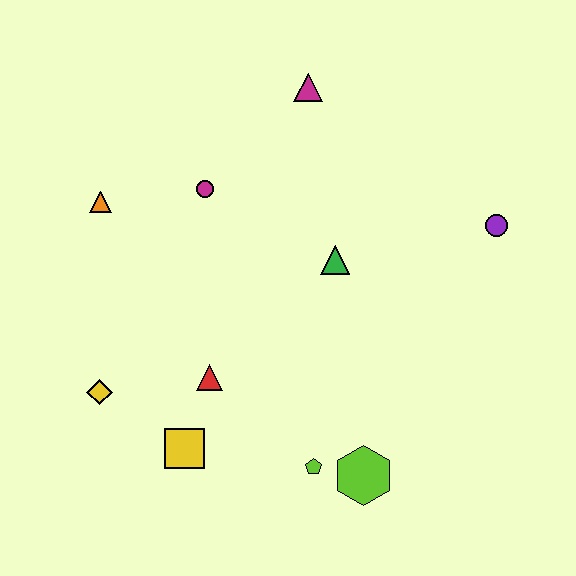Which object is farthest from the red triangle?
The purple circle is farthest from the red triangle.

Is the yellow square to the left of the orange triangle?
No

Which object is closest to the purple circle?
The green triangle is closest to the purple circle.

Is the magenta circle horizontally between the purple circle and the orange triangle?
Yes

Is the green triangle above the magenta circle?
No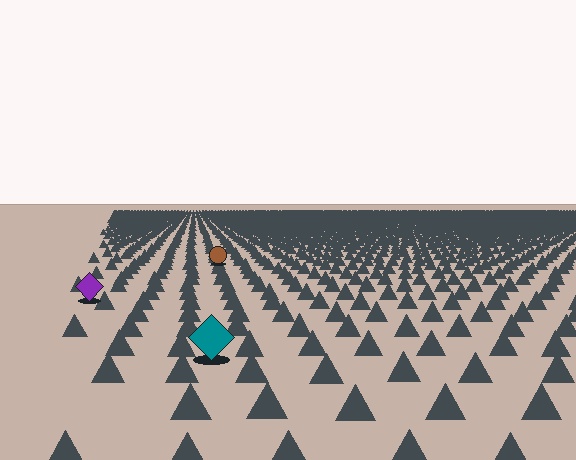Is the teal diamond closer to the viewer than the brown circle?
Yes. The teal diamond is closer — you can tell from the texture gradient: the ground texture is coarser near it.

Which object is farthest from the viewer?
The brown circle is farthest from the viewer. It appears smaller and the ground texture around it is denser.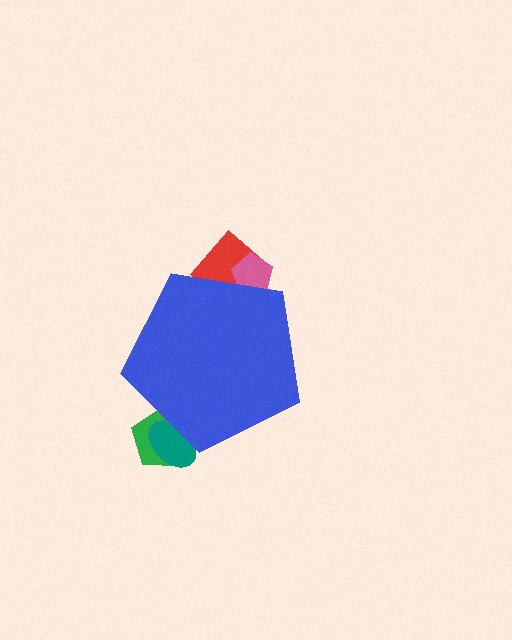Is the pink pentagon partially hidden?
Yes, the pink pentagon is partially hidden behind the blue pentagon.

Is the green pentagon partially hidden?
Yes, the green pentagon is partially hidden behind the blue pentagon.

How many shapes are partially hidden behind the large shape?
4 shapes are partially hidden.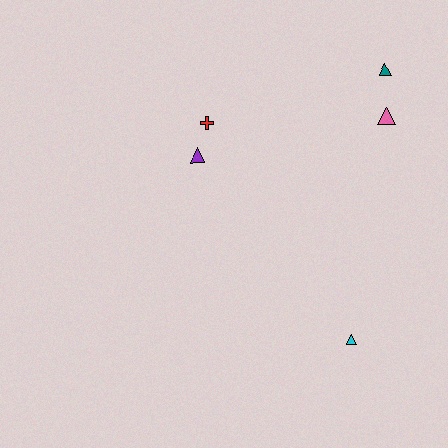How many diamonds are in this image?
There are no diamonds.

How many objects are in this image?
There are 5 objects.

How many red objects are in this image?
There is 1 red object.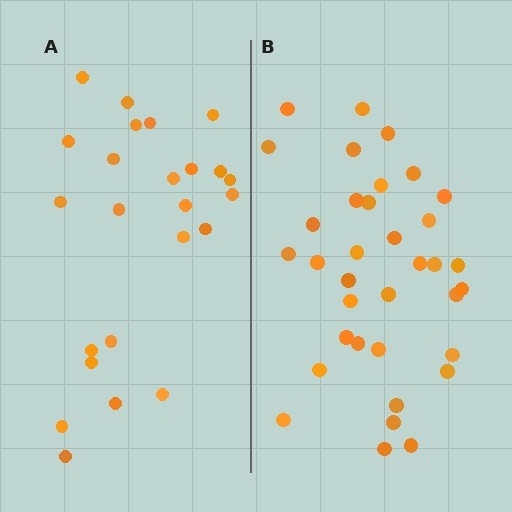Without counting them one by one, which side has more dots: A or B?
Region B (the right region) has more dots.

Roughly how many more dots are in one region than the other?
Region B has roughly 12 or so more dots than region A.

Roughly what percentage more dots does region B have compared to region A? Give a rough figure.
About 45% more.